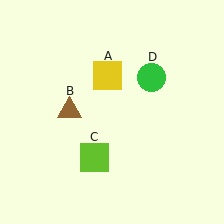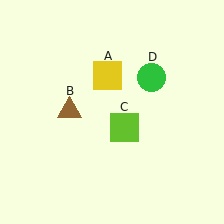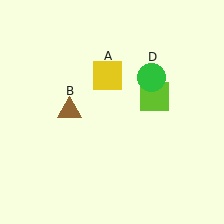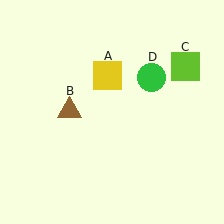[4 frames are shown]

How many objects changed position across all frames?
1 object changed position: lime square (object C).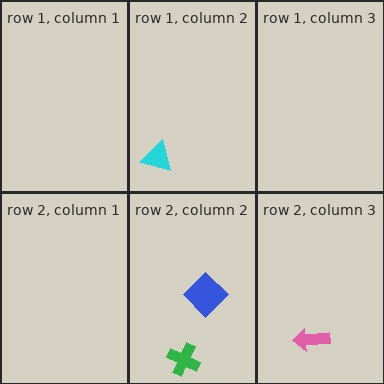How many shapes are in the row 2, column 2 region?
2.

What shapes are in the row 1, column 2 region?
The cyan triangle.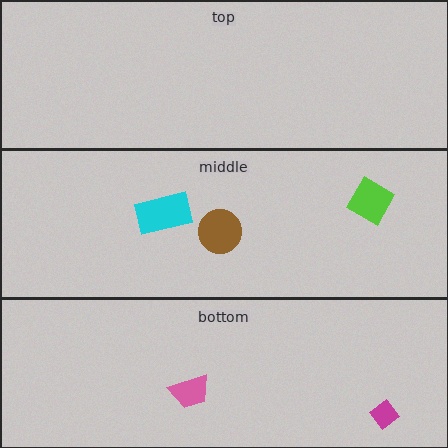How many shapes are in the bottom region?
2.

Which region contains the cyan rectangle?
The middle region.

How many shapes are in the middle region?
3.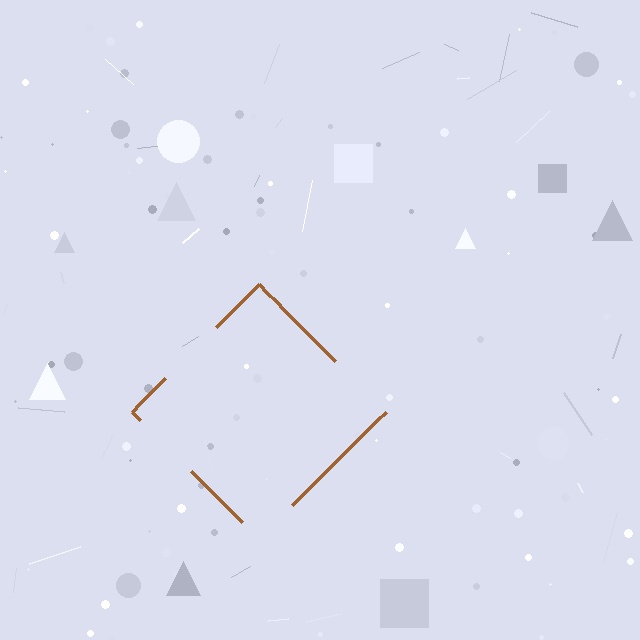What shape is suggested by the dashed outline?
The dashed outline suggests a diamond.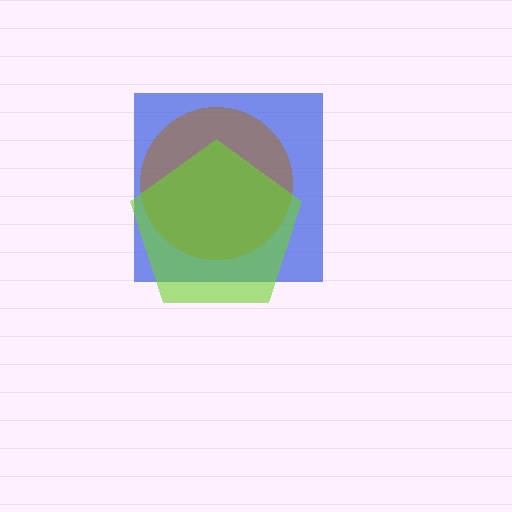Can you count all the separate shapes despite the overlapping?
Yes, there are 3 separate shapes.